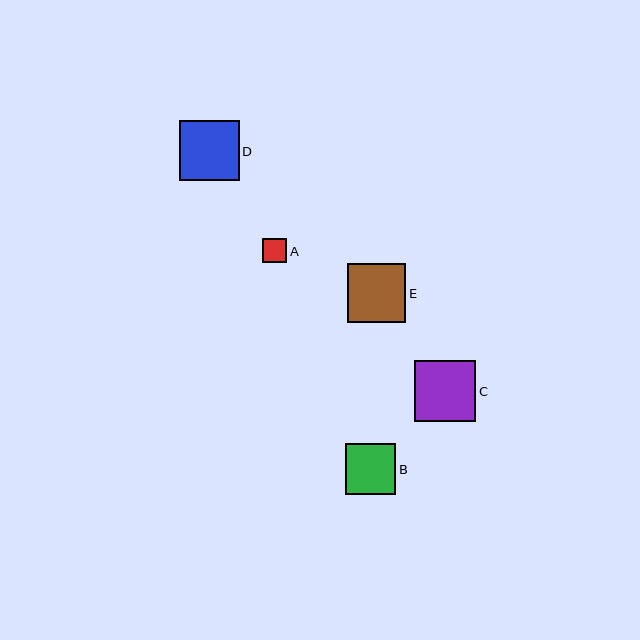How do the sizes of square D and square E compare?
Square D and square E are approximately the same size.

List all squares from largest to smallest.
From largest to smallest: C, D, E, B, A.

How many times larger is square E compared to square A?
Square E is approximately 2.5 times the size of square A.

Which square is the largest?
Square C is the largest with a size of approximately 61 pixels.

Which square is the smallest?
Square A is the smallest with a size of approximately 24 pixels.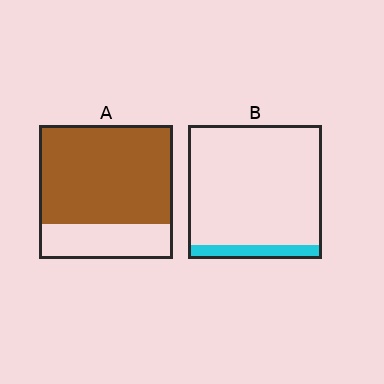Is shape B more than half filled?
No.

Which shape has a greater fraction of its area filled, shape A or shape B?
Shape A.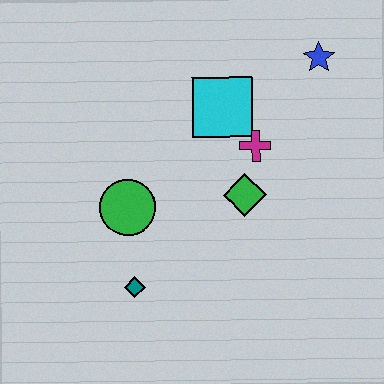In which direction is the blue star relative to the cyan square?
The blue star is to the right of the cyan square.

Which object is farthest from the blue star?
The teal diamond is farthest from the blue star.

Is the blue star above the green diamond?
Yes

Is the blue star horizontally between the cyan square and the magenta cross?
No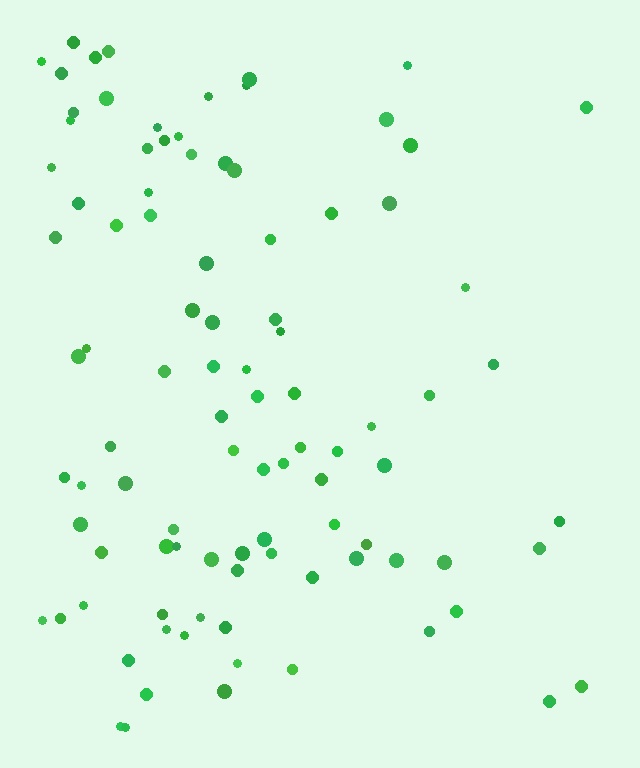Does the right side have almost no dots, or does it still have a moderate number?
Still a moderate number, just noticeably fewer than the left.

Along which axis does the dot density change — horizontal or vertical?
Horizontal.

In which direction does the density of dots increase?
From right to left, with the left side densest.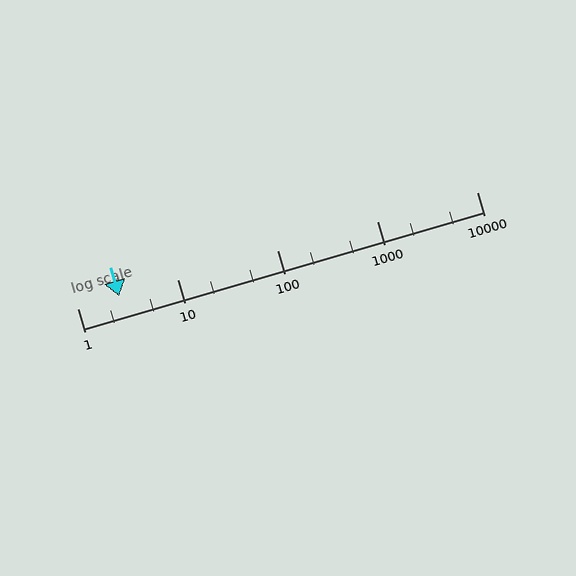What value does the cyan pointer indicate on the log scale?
The pointer indicates approximately 2.6.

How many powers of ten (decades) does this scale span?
The scale spans 4 decades, from 1 to 10000.